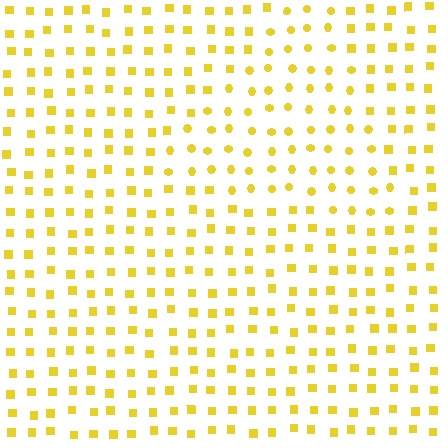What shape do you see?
I see a triangle.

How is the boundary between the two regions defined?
The boundary is defined by a change in element shape: circles inside vs. squares outside. All elements share the same color and spacing.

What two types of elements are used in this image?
The image uses circles inside the triangle region and squares outside it.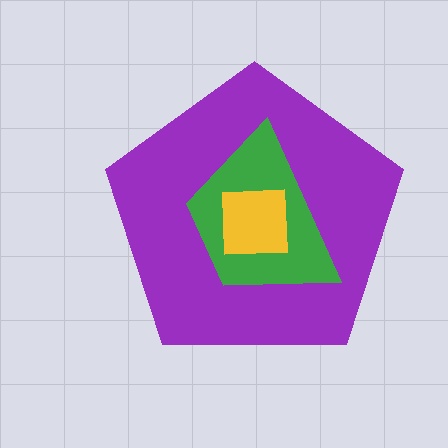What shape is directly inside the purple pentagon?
The green trapezoid.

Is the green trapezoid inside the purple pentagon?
Yes.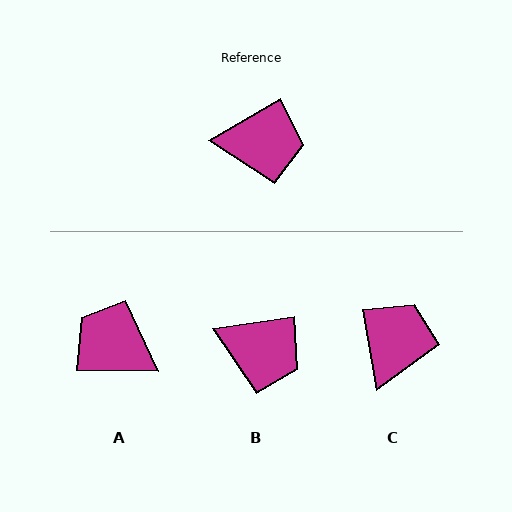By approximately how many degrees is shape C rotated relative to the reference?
Approximately 70 degrees counter-clockwise.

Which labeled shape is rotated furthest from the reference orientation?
A, about 149 degrees away.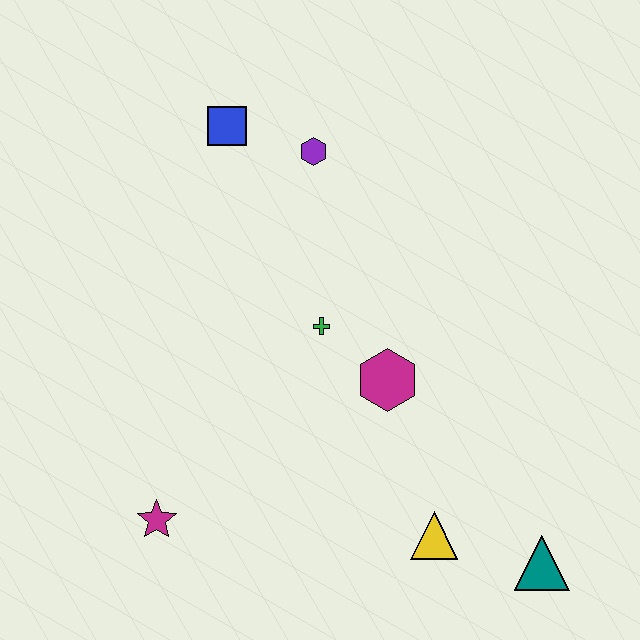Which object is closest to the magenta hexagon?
The green cross is closest to the magenta hexagon.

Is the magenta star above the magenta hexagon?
No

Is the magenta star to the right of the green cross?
No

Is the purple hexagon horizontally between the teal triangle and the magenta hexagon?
No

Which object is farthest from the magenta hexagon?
The blue square is farthest from the magenta hexagon.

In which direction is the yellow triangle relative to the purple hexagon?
The yellow triangle is below the purple hexagon.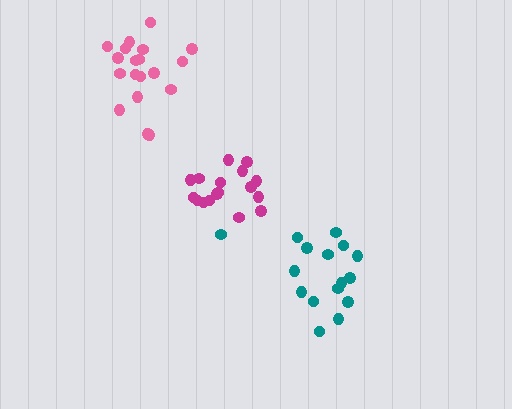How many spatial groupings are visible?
There are 3 spatial groupings.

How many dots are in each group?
Group 1: 16 dots, Group 2: 17 dots, Group 3: 19 dots (52 total).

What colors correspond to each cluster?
The clusters are colored: teal, magenta, pink.